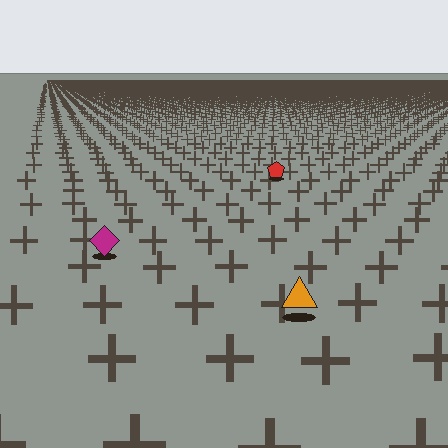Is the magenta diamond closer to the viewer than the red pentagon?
Yes. The magenta diamond is closer — you can tell from the texture gradient: the ground texture is coarser near it.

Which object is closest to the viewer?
The orange triangle is closest. The texture marks near it are larger and more spread out.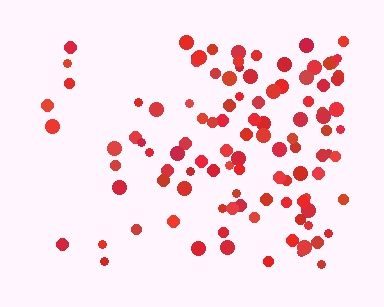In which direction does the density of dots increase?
From left to right, with the right side densest.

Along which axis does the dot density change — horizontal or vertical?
Horizontal.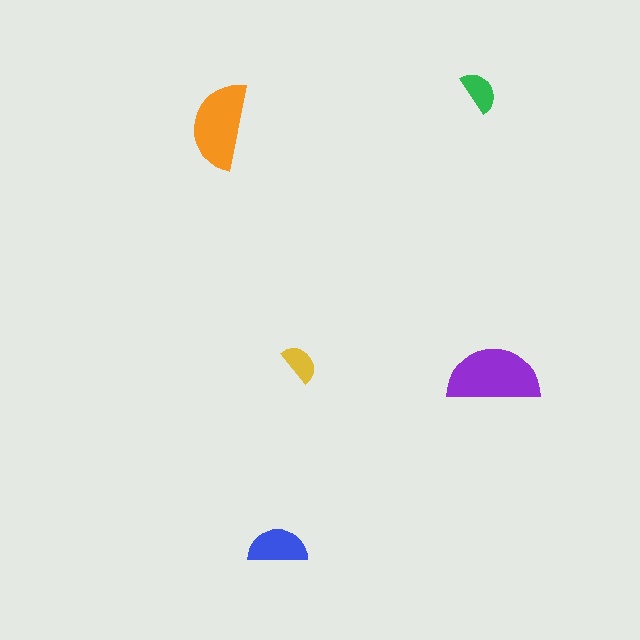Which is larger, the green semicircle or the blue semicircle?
The blue one.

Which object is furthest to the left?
The orange semicircle is leftmost.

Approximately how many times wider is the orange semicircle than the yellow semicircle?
About 2 times wider.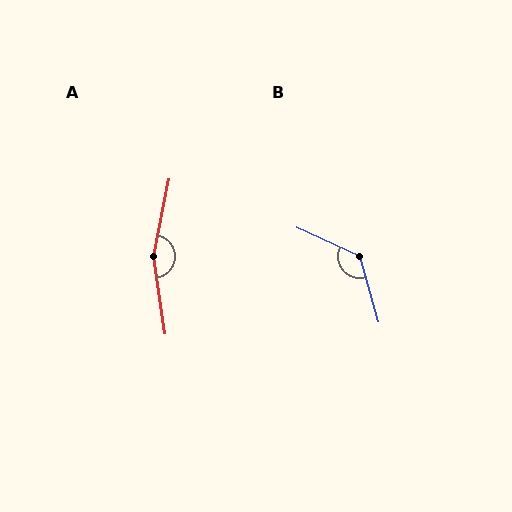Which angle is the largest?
A, at approximately 160 degrees.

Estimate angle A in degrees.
Approximately 160 degrees.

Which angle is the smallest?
B, at approximately 131 degrees.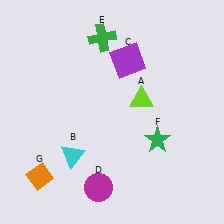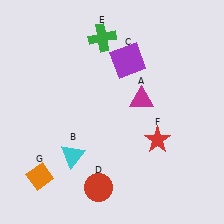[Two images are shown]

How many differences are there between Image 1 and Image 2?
There are 3 differences between the two images.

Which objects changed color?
A changed from lime to magenta. D changed from magenta to red. F changed from green to red.